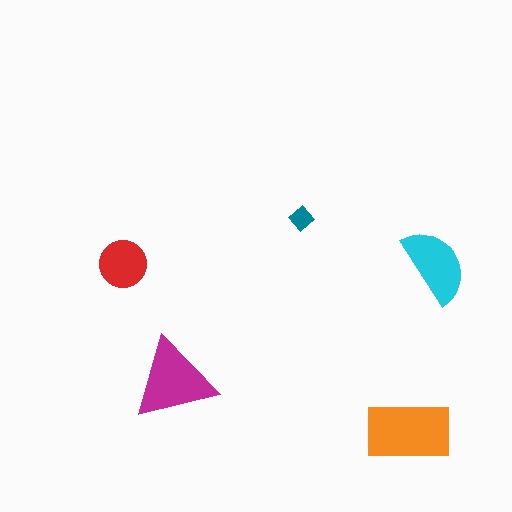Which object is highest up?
The teal diamond is topmost.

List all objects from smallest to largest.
The teal diamond, the red circle, the cyan semicircle, the magenta triangle, the orange rectangle.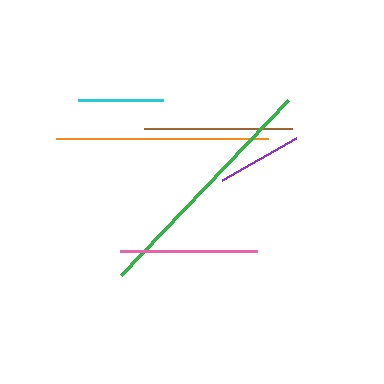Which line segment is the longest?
The green line is the longest at approximately 242 pixels.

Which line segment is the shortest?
The purple line is the shortest at approximately 85 pixels.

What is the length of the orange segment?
The orange segment is approximately 212 pixels long.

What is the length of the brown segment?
The brown segment is approximately 149 pixels long.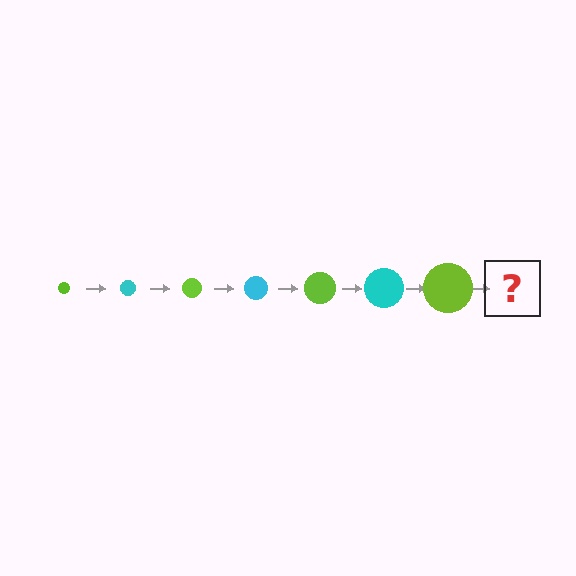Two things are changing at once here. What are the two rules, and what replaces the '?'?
The two rules are that the circle grows larger each step and the color cycles through lime and cyan. The '?' should be a cyan circle, larger than the previous one.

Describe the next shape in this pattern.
It should be a cyan circle, larger than the previous one.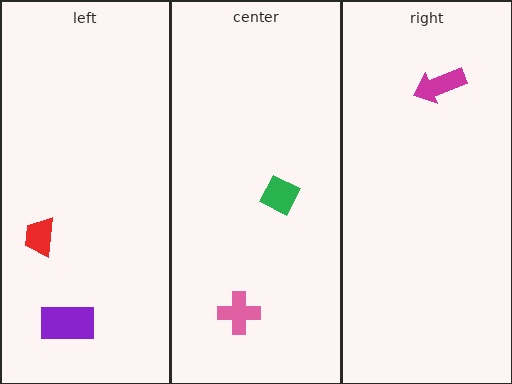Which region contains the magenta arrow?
The right region.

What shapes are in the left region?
The red trapezoid, the purple rectangle.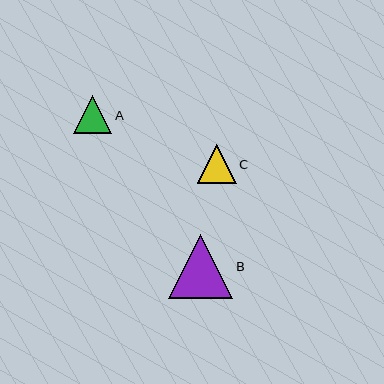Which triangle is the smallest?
Triangle A is the smallest with a size of approximately 38 pixels.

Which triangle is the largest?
Triangle B is the largest with a size of approximately 64 pixels.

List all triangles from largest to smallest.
From largest to smallest: B, C, A.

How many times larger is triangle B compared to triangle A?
Triangle B is approximately 1.7 times the size of triangle A.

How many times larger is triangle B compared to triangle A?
Triangle B is approximately 1.7 times the size of triangle A.